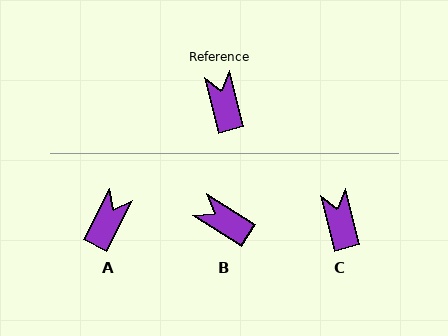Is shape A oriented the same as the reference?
No, it is off by about 42 degrees.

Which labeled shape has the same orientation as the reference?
C.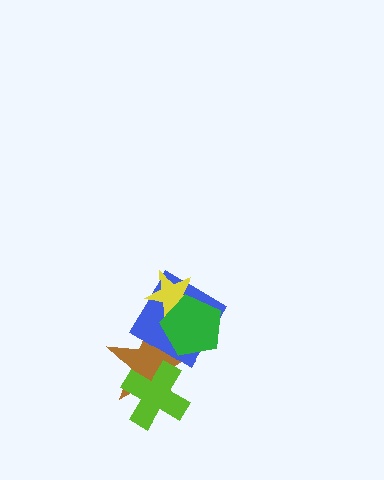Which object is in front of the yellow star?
The green pentagon is in front of the yellow star.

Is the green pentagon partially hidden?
No, no other shape covers it.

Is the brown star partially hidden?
Yes, it is partially covered by another shape.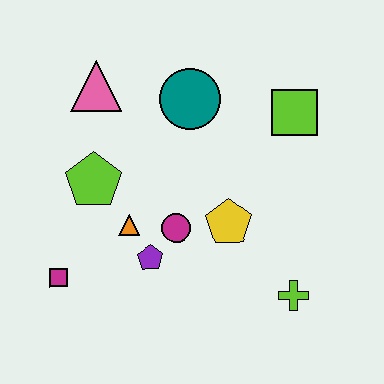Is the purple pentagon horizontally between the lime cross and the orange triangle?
Yes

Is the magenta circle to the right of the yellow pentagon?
No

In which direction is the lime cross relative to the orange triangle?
The lime cross is to the right of the orange triangle.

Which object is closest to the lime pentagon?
The orange triangle is closest to the lime pentagon.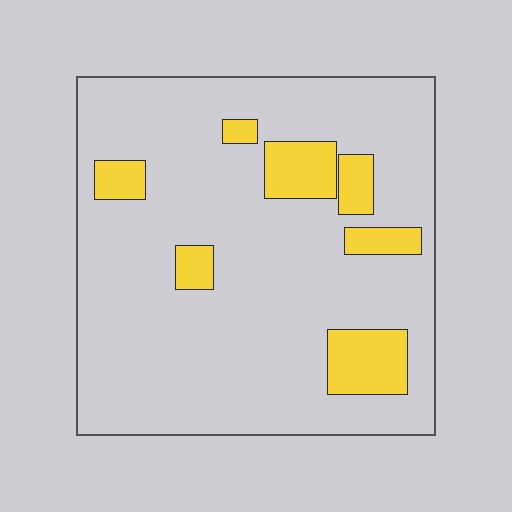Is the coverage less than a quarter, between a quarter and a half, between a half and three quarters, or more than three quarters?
Less than a quarter.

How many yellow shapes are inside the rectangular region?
7.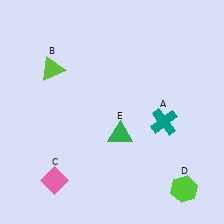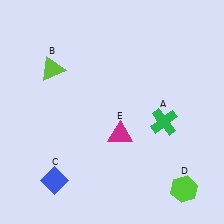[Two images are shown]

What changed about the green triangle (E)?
In Image 1, E is green. In Image 2, it changed to magenta.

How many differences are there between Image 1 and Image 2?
There are 3 differences between the two images.